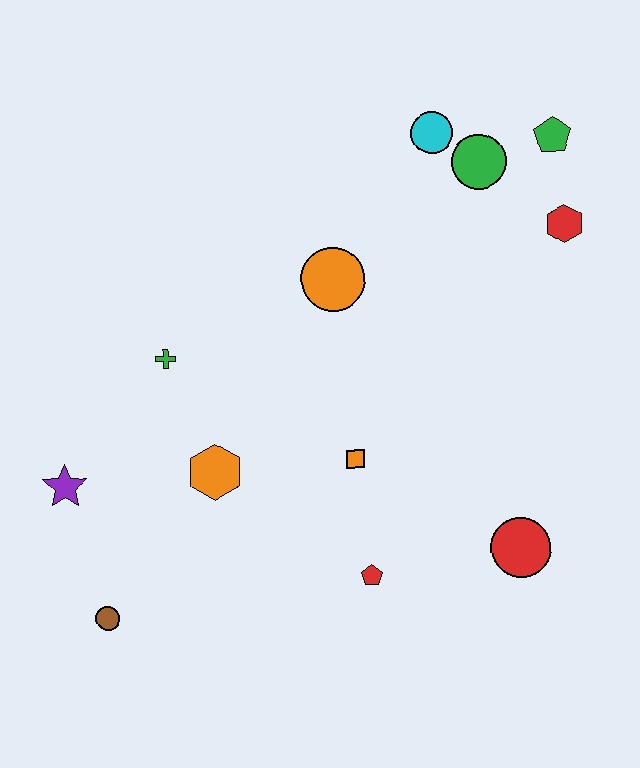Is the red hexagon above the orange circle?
Yes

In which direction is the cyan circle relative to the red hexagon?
The cyan circle is to the left of the red hexagon.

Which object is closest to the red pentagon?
The orange square is closest to the red pentagon.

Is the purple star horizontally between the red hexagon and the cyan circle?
No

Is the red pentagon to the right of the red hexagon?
No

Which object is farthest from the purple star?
The green pentagon is farthest from the purple star.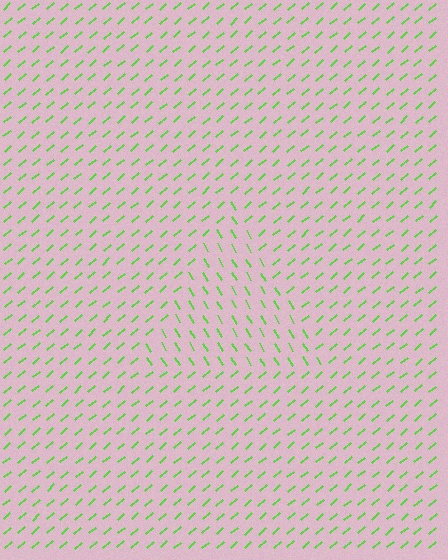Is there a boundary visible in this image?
Yes, there is a texture boundary formed by a change in line orientation.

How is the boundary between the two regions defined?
The boundary is defined purely by a change in line orientation (approximately 81 degrees difference). All lines are the same color and thickness.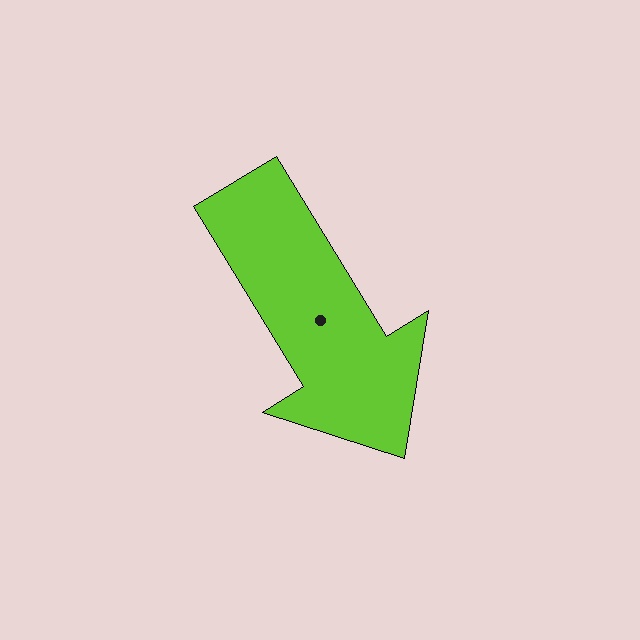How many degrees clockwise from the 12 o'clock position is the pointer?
Approximately 149 degrees.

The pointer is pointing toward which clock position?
Roughly 5 o'clock.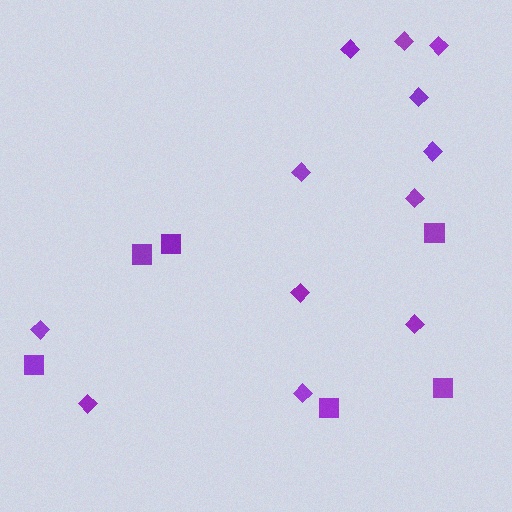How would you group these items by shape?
There are 2 groups: one group of diamonds (12) and one group of squares (6).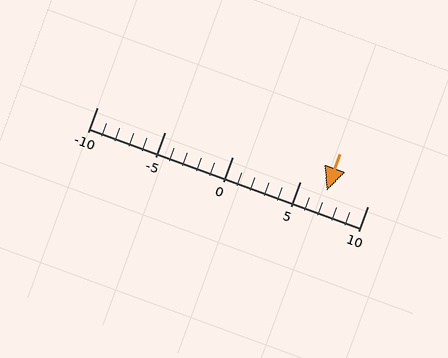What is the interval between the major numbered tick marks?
The major tick marks are spaced 5 units apart.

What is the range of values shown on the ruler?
The ruler shows values from -10 to 10.